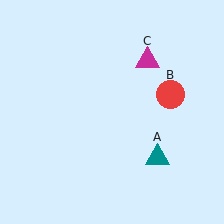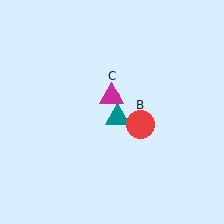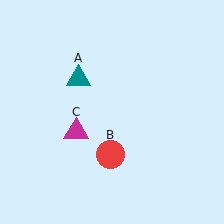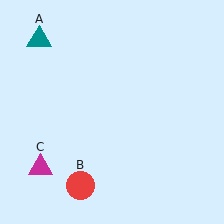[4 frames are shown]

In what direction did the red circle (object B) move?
The red circle (object B) moved down and to the left.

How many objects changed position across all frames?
3 objects changed position: teal triangle (object A), red circle (object B), magenta triangle (object C).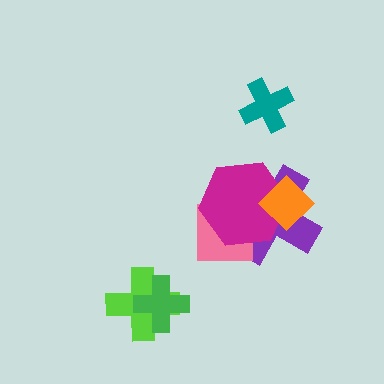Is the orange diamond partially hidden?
No, no other shape covers it.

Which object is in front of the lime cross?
The green cross is in front of the lime cross.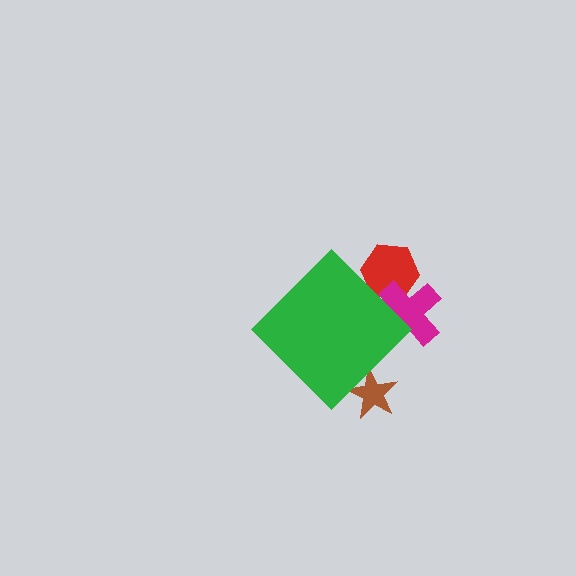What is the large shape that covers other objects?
A green diamond.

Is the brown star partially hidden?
Yes, the brown star is partially hidden behind the green diamond.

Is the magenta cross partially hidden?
Yes, the magenta cross is partially hidden behind the green diamond.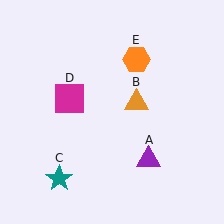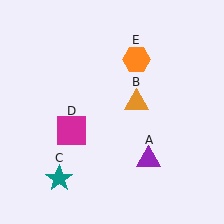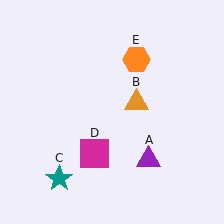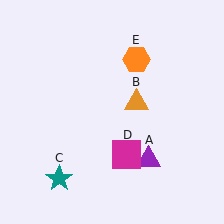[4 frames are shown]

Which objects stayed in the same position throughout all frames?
Purple triangle (object A) and orange triangle (object B) and teal star (object C) and orange hexagon (object E) remained stationary.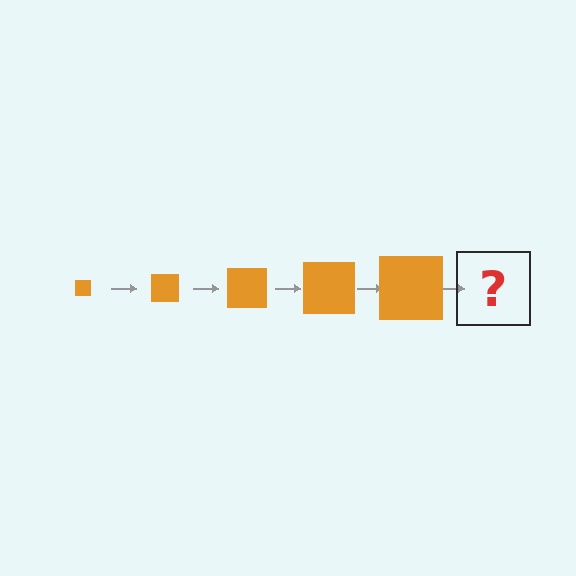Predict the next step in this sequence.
The next step is an orange square, larger than the previous one.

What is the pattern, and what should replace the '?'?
The pattern is that the square gets progressively larger each step. The '?' should be an orange square, larger than the previous one.